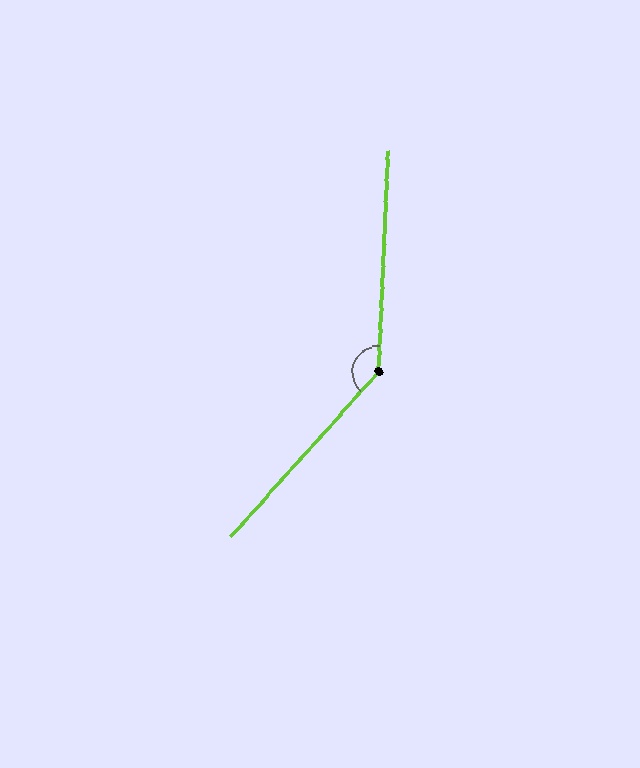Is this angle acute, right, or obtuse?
It is obtuse.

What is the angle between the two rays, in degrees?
Approximately 140 degrees.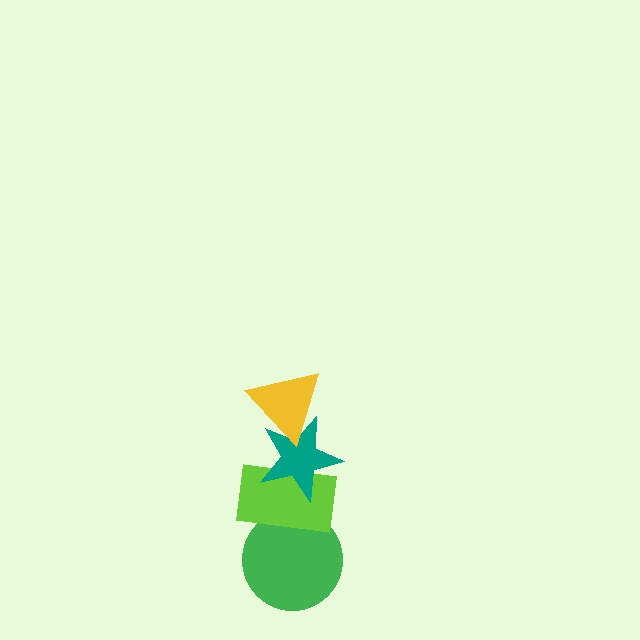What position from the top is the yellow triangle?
The yellow triangle is 1st from the top.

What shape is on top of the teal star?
The yellow triangle is on top of the teal star.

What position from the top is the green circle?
The green circle is 4th from the top.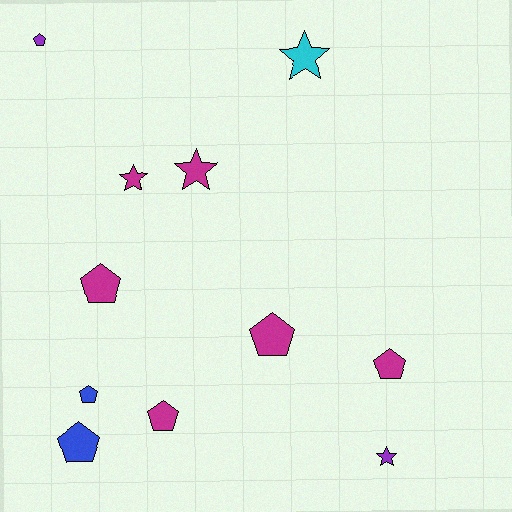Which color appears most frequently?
Magenta, with 6 objects.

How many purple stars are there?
There is 1 purple star.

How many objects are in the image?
There are 11 objects.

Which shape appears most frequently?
Pentagon, with 7 objects.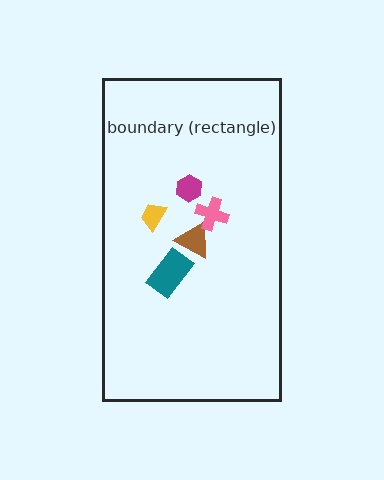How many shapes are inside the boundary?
5 inside, 0 outside.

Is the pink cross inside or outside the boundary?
Inside.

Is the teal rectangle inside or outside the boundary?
Inside.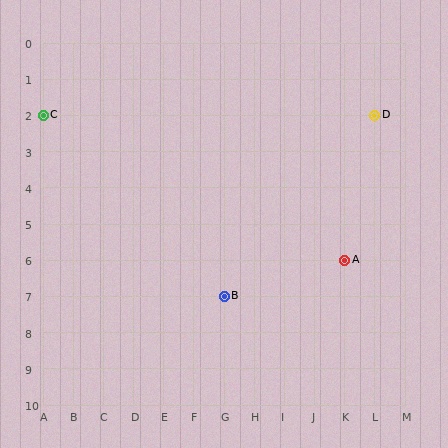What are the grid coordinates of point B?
Point B is at grid coordinates (G, 7).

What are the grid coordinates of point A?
Point A is at grid coordinates (K, 6).